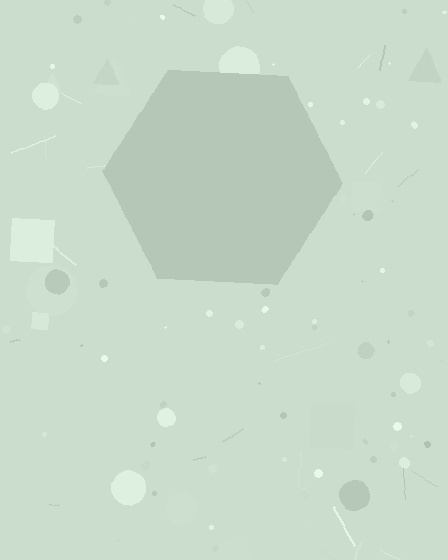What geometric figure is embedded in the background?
A hexagon is embedded in the background.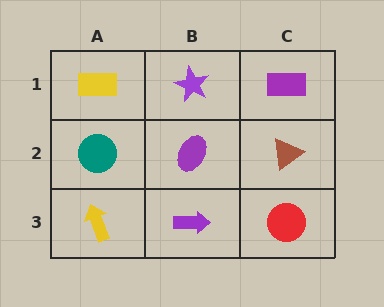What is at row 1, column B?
A purple star.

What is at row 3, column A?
A yellow arrow.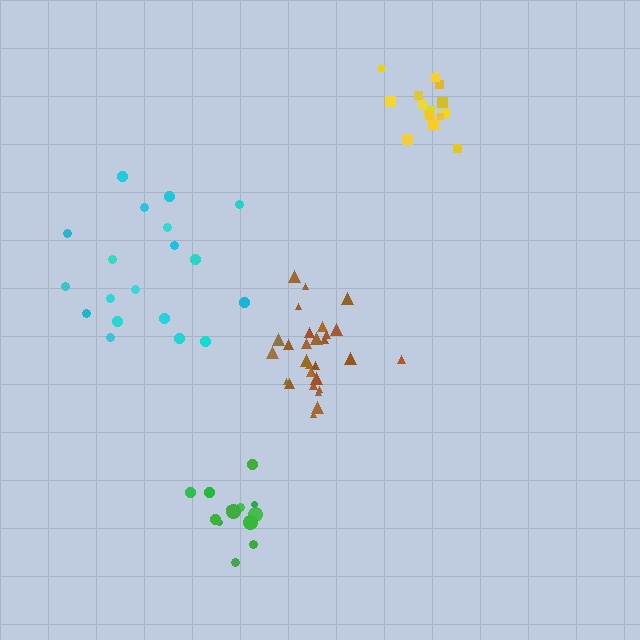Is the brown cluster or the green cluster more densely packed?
Green.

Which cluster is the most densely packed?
Yellow.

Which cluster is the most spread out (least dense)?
Cyan.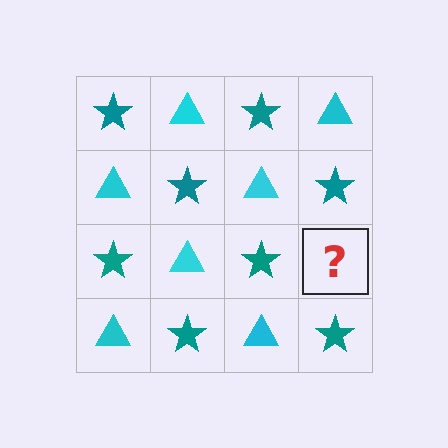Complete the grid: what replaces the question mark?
The question mark should be replaced with a cyan triangle.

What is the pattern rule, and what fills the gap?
The rule is that it alternates teal star and cyan triangle in a checkerboard pattern. The gap should be filled with a cyan triangle.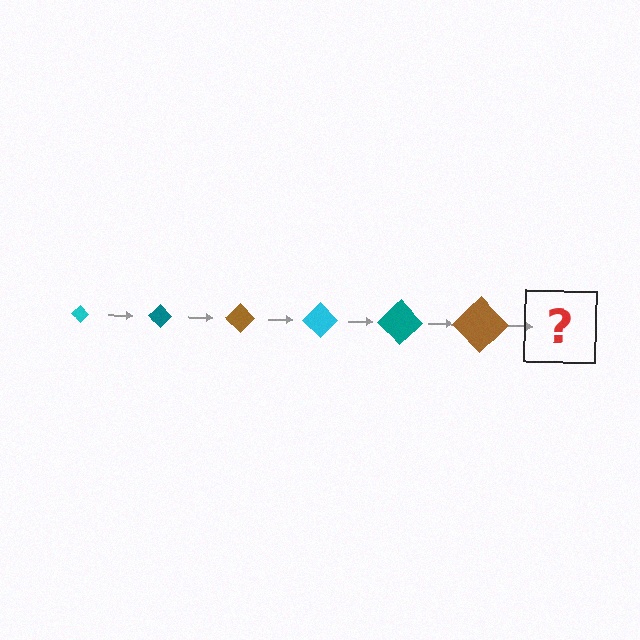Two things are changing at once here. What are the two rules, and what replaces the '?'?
The two rules are that the diamond grows larger each step and the color cycles through cyan, teal, and brown. The '?' should be a cyan diamond, larger than the previous one.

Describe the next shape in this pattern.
It should be a cyan diamond, larger than the previous one.